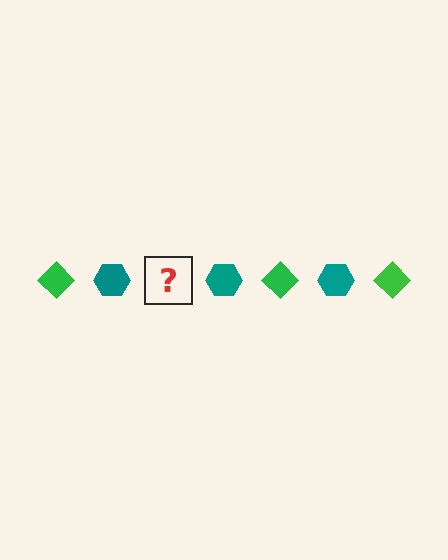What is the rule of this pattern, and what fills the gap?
The rule is that the pattern alternates between green diamond and teal hexagon. The gap should be filled with a green diamond.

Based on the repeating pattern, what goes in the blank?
The blank should be a green diamond.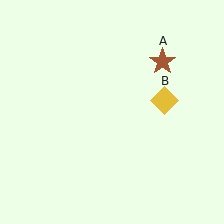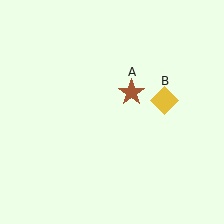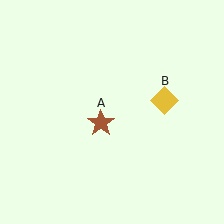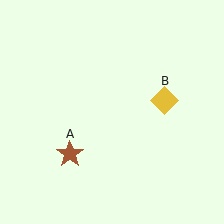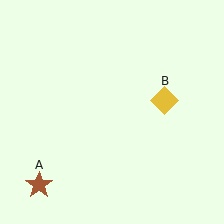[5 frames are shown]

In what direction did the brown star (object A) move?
The brown star (object A) moved down and to the left.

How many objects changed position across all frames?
1 object changed position: brown star (object A).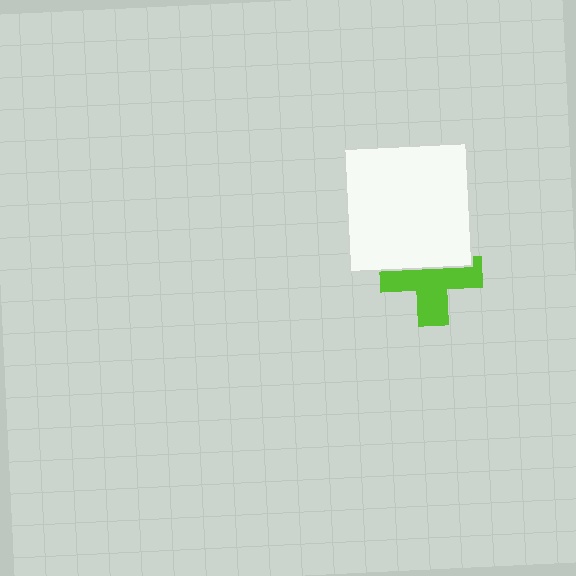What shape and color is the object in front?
The object in front is a white square.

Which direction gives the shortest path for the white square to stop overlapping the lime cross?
Moving up gives the shortest separation.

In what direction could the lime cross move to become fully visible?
The lime cross could move down. That would shift it out from behind the white square entirely.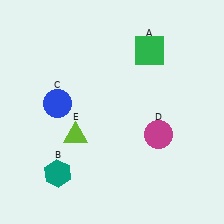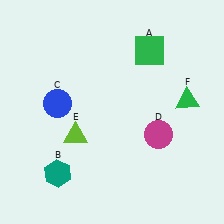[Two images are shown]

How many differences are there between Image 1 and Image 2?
There is 1 difference between the two images.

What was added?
A green triangle (F) was added in Image 2.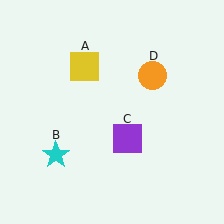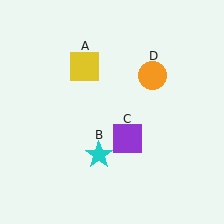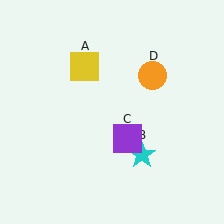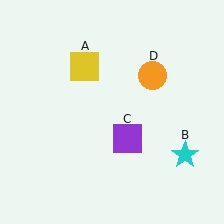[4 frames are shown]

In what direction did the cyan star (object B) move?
The cyan star (object B) moved right.